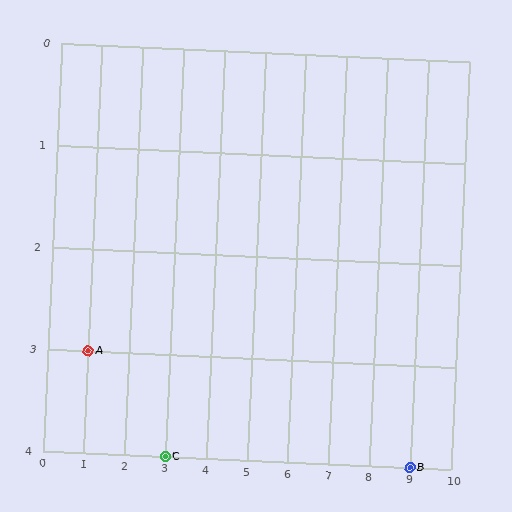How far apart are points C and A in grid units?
Points C and A are 2 columns and 1 row apart (about 2.2 grid units diagonally).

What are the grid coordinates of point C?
Point C is at grid coordinates (3, 4).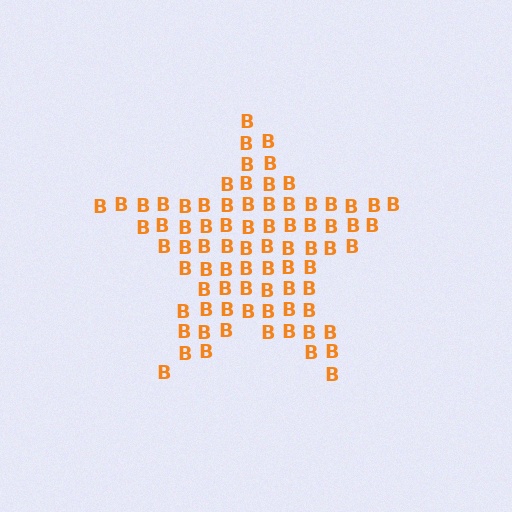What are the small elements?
The small elements are letter B's.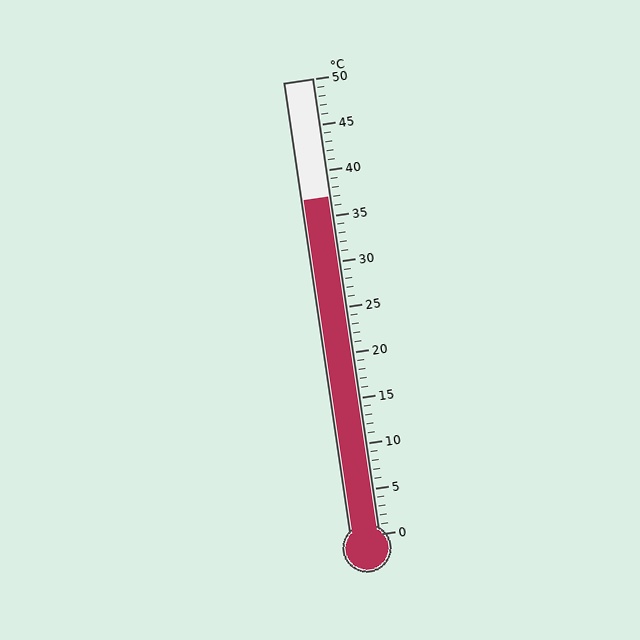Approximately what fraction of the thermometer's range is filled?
The thermometer is filled to approximately 75% of its range.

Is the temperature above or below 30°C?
The temperature is above 30°C.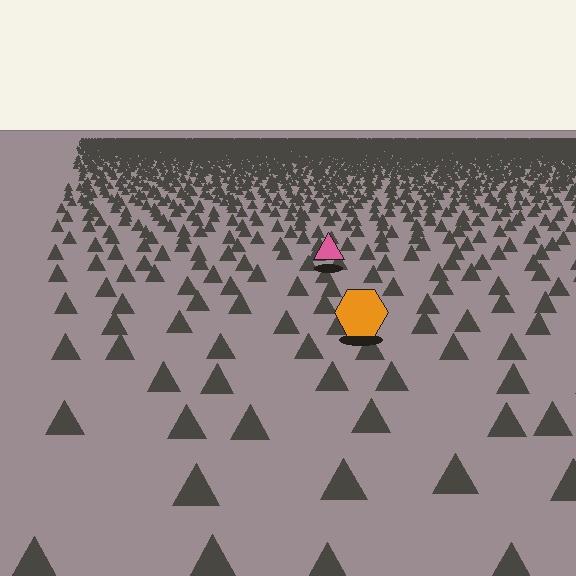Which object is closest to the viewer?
The orange hexagon is closest. The texture marks near it are larger and more spread out.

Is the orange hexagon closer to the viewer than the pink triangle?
Yes. The orange hexagon is closer — you can tell from the texture gradient: the ground texture is coarser near it.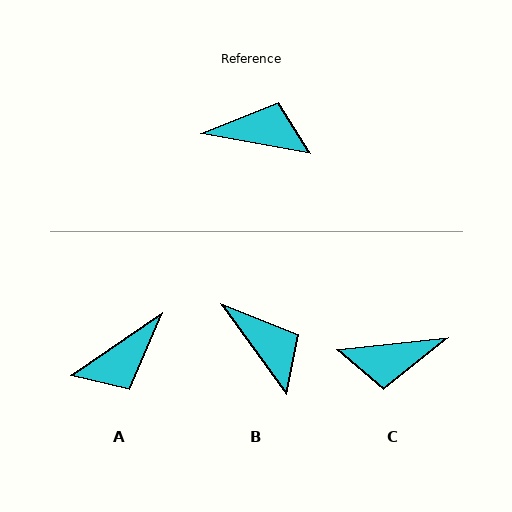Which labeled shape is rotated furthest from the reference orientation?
C, about 163 degrees away.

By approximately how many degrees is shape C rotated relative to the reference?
Approximately 163 degrees clockwise.